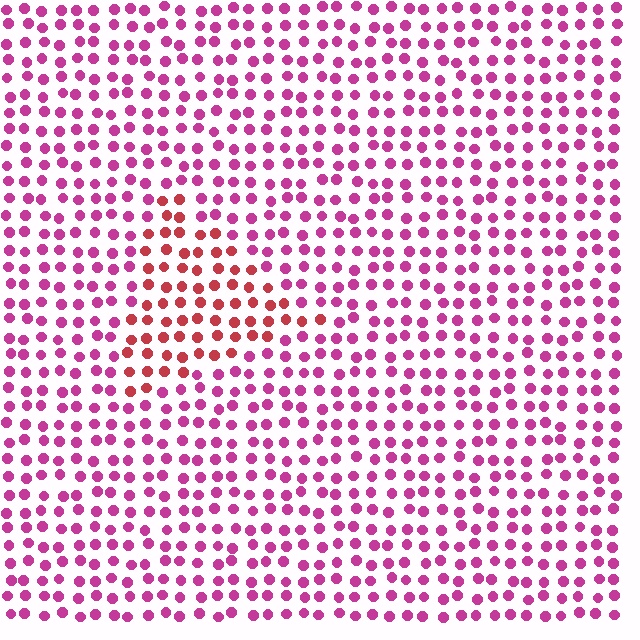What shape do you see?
I see a triangle.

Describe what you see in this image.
The image is filled with small magenta elements in a uniform arrangement. A triangle-shaped region is visible where the elements are tinted to a slightly different hue, forming a subtle color boundary.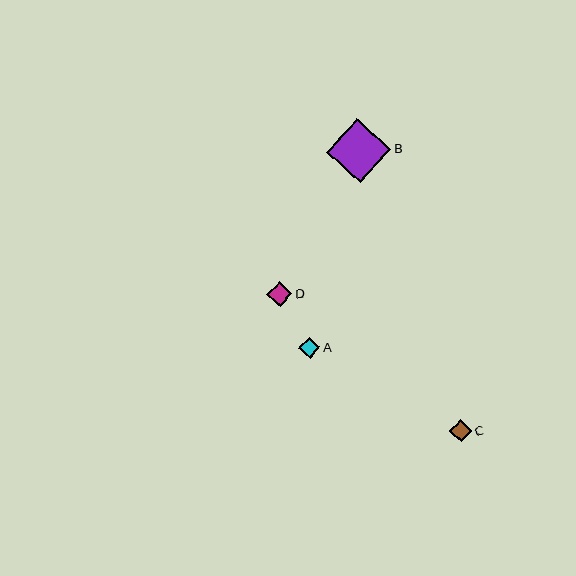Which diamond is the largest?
Diamond B is the largest with a size of approximately 64 pixels.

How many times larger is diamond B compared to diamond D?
Diamond B is approximately 2.5 times the size of diamond D.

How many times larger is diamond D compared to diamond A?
Diamond D is approximately 1.2 times the size of diamond A.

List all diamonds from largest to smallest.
From largest to smallest: B, D, C, A.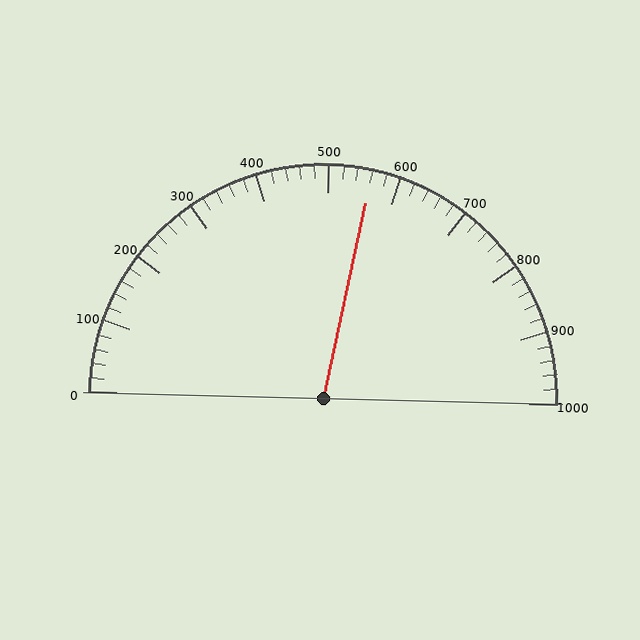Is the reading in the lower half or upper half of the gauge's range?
The reading is in the upper half of the range (0 to 1000).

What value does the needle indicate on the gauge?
The needle indicates approximately 560.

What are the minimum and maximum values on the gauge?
The gauge ranges from 0 to 1000.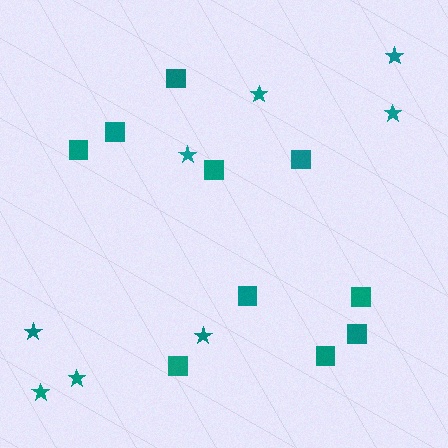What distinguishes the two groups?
There are 2 groups: one group of stars (8) and one group of squares (10).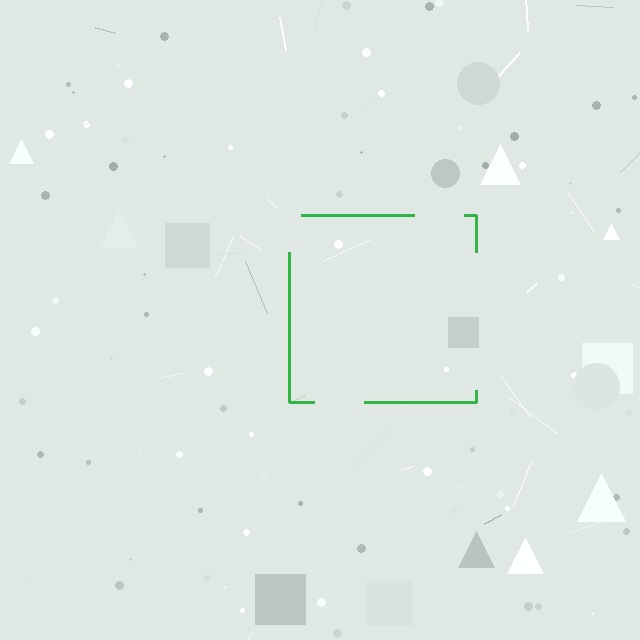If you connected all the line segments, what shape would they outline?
They would outline a square.